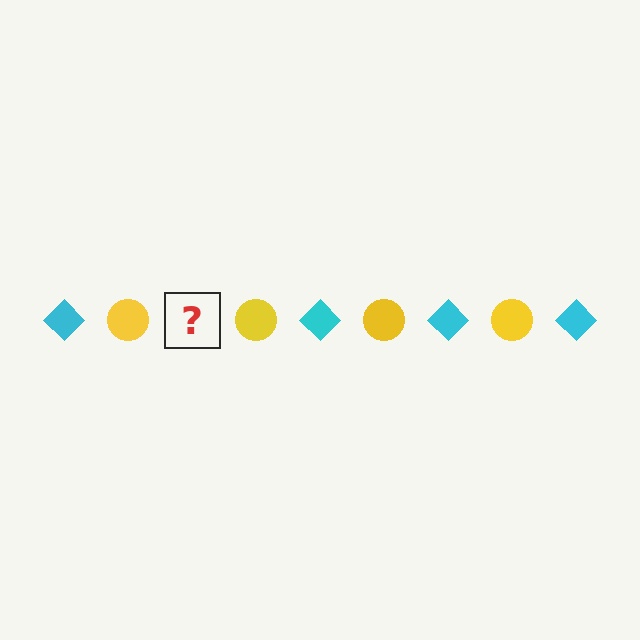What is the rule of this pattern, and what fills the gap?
The rule is that the pattern alternates between cyan diamond and yellow circle. The gap should be filled with a cyan diamond.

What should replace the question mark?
The question mark should be replaced with a cyan diamond.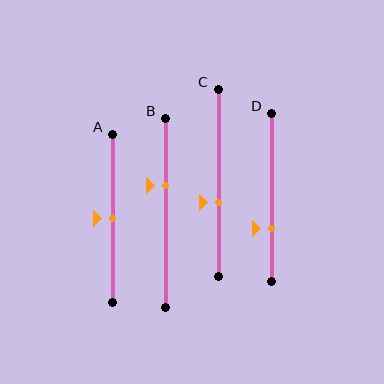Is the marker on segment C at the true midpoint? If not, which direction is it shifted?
No, the marker on segment C is shifted downward by about 11% of the segment length.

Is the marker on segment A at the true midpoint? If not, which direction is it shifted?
Yes, the marker on segment A is at the true midpoint.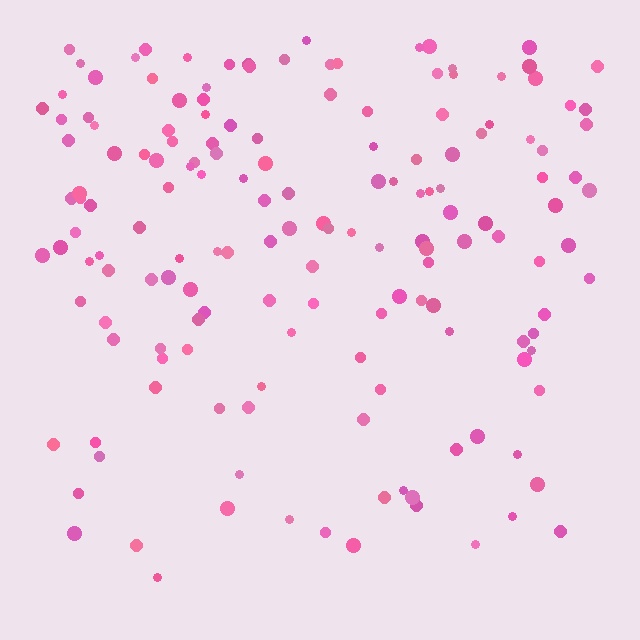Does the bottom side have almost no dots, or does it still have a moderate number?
Still a moderate number, just noticeably fewer than the top.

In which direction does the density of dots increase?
From bottom to top, with the top side densest.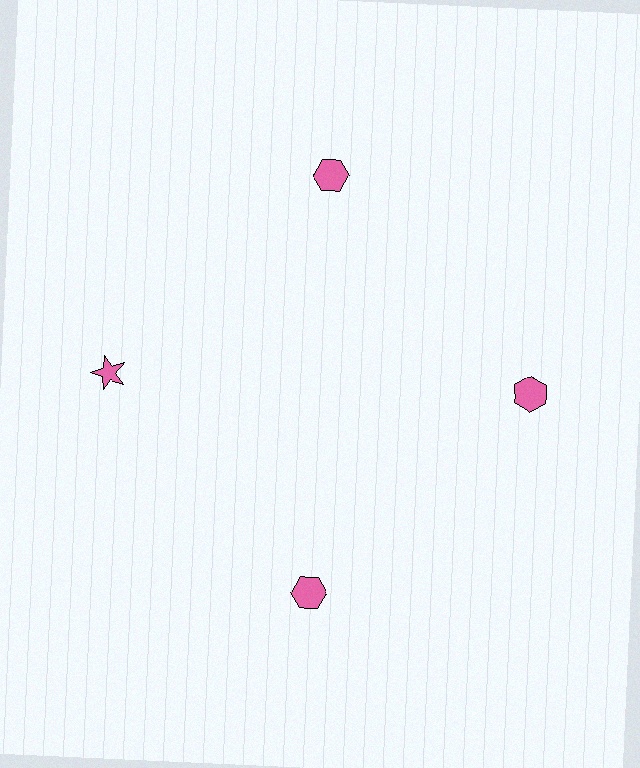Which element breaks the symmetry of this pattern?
The pink star at roughly the 9 o'clock position breaks the symmetry. All other shapes are pink hexagons.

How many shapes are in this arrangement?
There are 4 shapes arranged in a ring pattern.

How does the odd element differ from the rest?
It has a different shape: star instead of hexagon.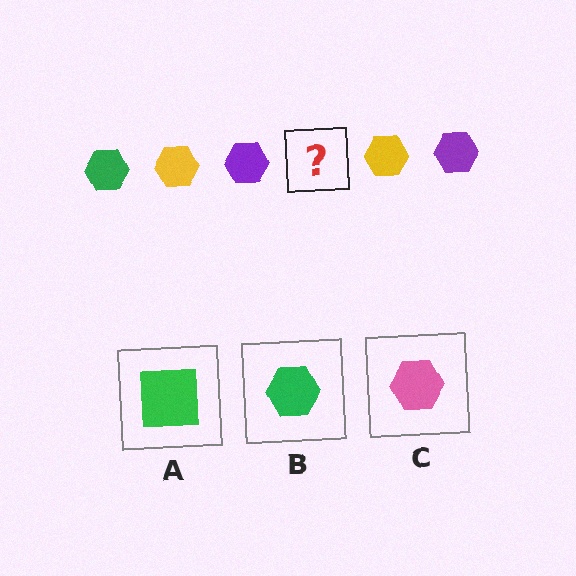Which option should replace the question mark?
Option B.